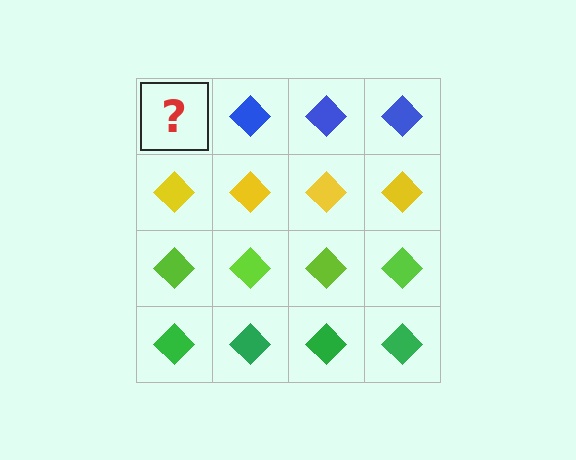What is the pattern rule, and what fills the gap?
The rule is that each row has a consistent color. The gap should be filled with a blue diamond.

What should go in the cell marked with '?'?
The missing cell should contain a blue diamond.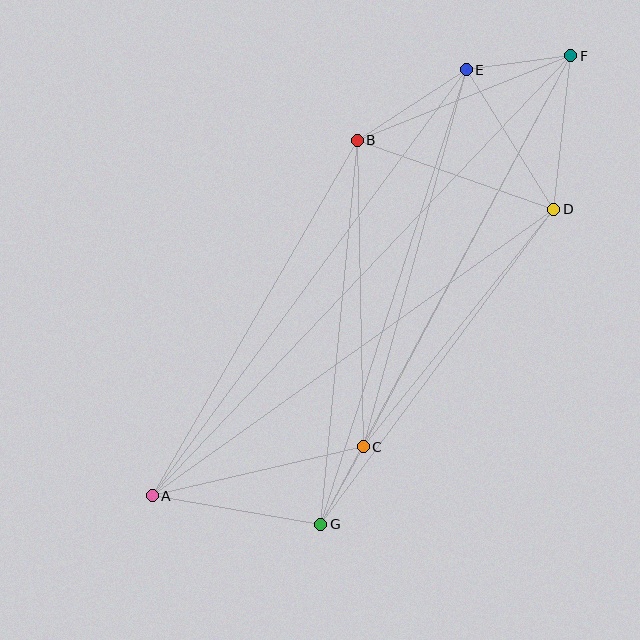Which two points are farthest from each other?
Points A and F are farthest from each other.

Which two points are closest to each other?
Points C and G are closest to each other.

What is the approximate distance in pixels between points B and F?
The distance between B and F is approximately 229 pixels.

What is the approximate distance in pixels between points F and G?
The distance between F and G is approximately 531 pixels.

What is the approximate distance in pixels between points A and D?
The distance between A and D is approximately 493 pixels.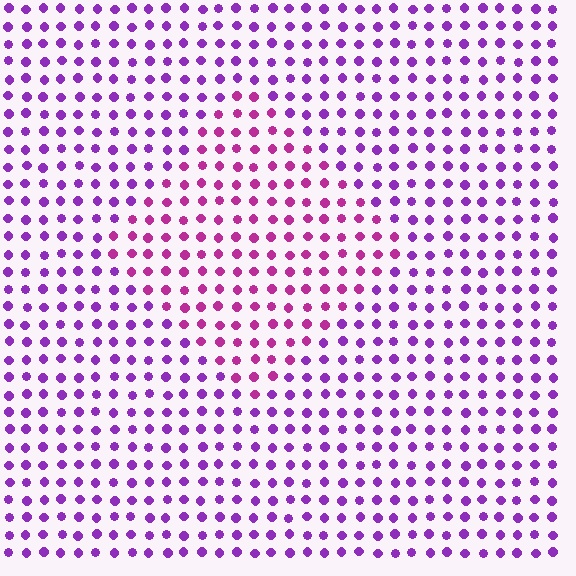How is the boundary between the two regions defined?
The boundary is defined purely by a slight shift in hue (about 34 degrees). Spacing, size, and orientation are identical on both sides.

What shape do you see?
I see a diamond.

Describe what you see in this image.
The image is filled with small purple elements in a uniform arrangement. A diamond-shaped region is visible where the elements are tinted to a slightly different hue, forming a subtle color boundary.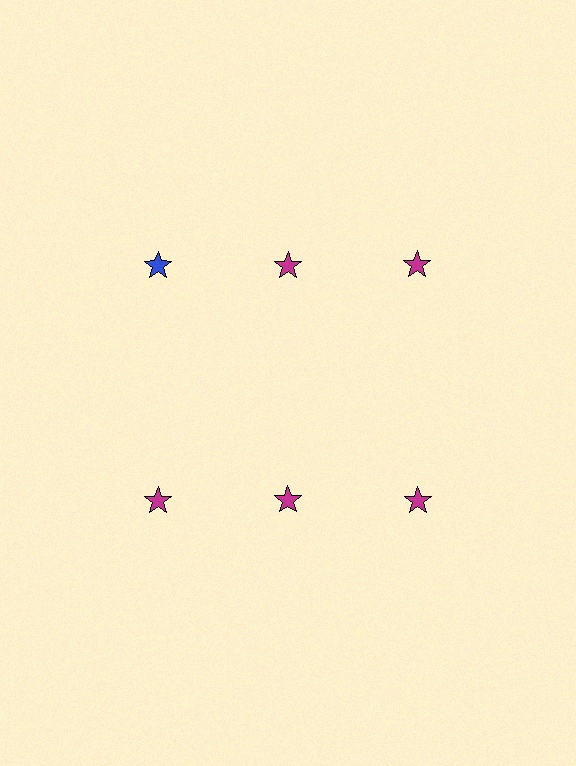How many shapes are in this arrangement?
There are 6 shapes arranged in a grid pattern.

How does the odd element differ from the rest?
It has a different color: blue instead of magenta.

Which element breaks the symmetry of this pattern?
The blue star in the top row, leftmost column breaks the symmetry. All other shapes are magenta stars.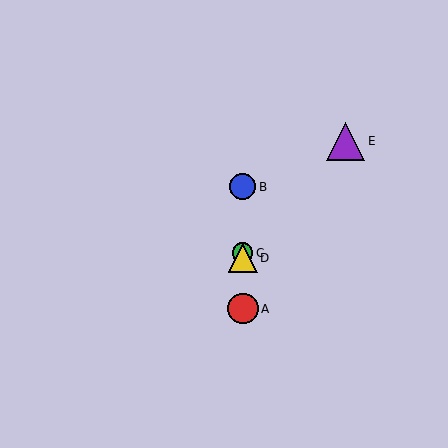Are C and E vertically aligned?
No, C is at x≈243 and E is at x≈346.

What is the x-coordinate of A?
Object A is at x≈243.